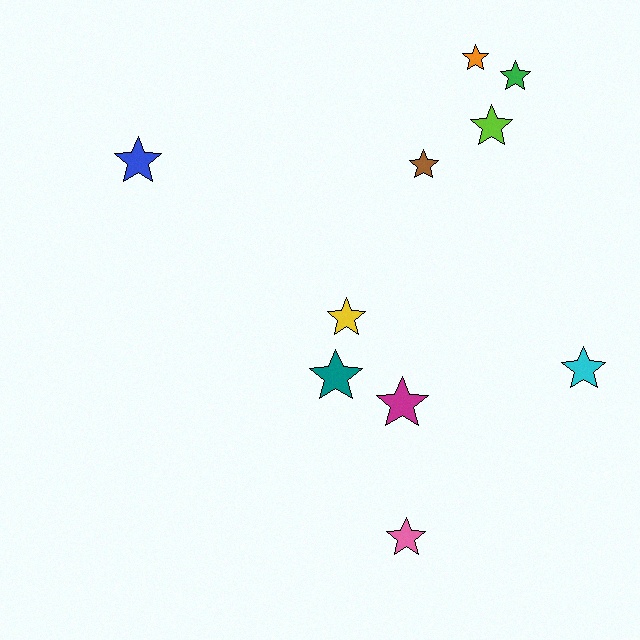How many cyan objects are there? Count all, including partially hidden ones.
There is 1 cyan object.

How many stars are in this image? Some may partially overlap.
There are 10 stars.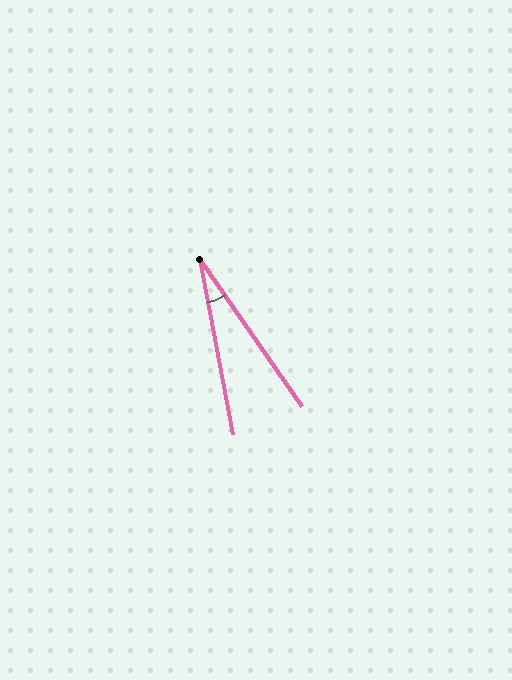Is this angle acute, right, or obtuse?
It is acute.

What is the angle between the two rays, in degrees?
Approximately 24 degrees.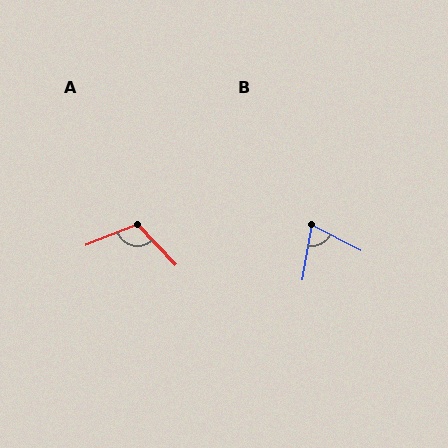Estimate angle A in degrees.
Approximately 111 degrees.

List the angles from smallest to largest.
B (72°), A (111°).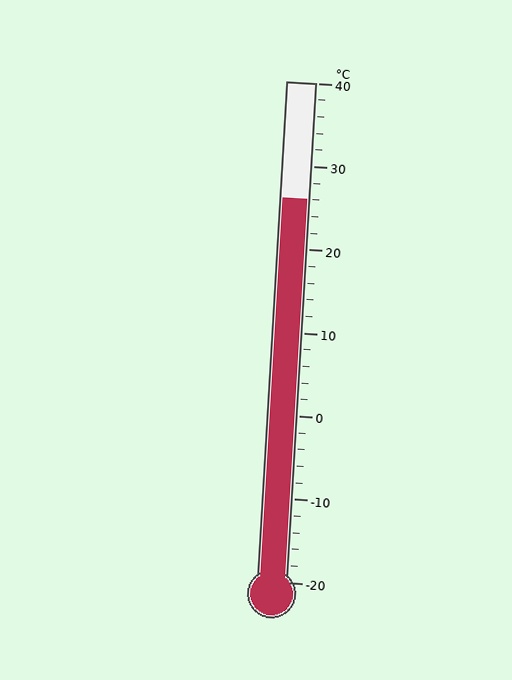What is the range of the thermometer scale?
The thermometer scale ranges from -20°C to 40°C.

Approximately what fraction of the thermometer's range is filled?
The thermometer is filled to approximately 75% of its range.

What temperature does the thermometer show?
The thermometer shows approximately 26°C.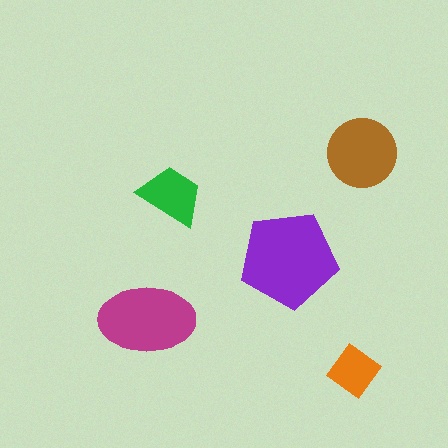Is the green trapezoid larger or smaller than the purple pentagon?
Smaller.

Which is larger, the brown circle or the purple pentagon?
The purple pentagon.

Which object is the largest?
The purple pentagon.